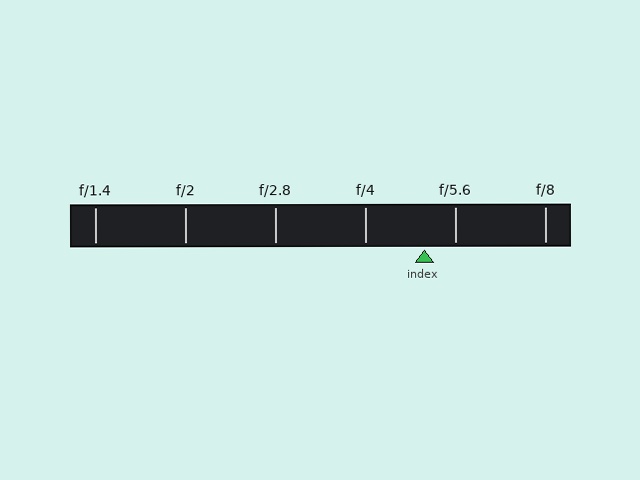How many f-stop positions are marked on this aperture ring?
There are 6 f-stop positions marked.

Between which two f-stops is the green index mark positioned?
The index mark is between f/4 and f/5.6.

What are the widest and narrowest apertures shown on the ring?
The widest aperture shown is f/1.4 and the narrowest is f/8.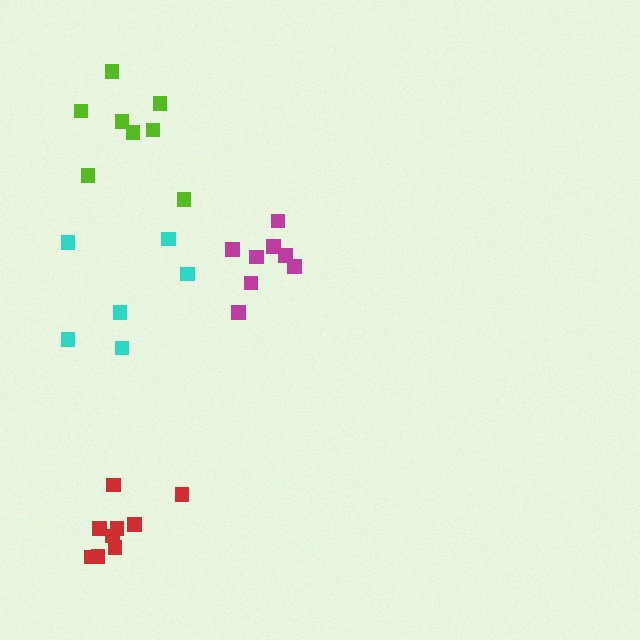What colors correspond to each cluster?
The clusters are colored: magenta, cyan, red, lime.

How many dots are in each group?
Group 1: 8 dots, Group 2: 6 dots, Group 3: 9 dots, Group 4: 8 dots (31 total).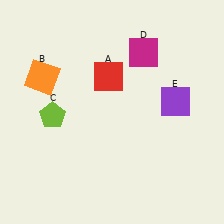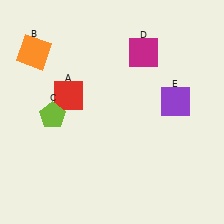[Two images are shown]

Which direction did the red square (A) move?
The red square (A) moved left.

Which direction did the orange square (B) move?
The orange square (B) moved up.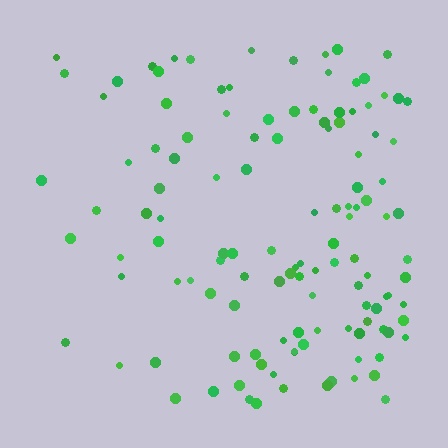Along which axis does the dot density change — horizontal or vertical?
Horizontal.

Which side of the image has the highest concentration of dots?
The right.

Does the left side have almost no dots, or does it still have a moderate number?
Still a moderate number, just noticeably fewer than the right.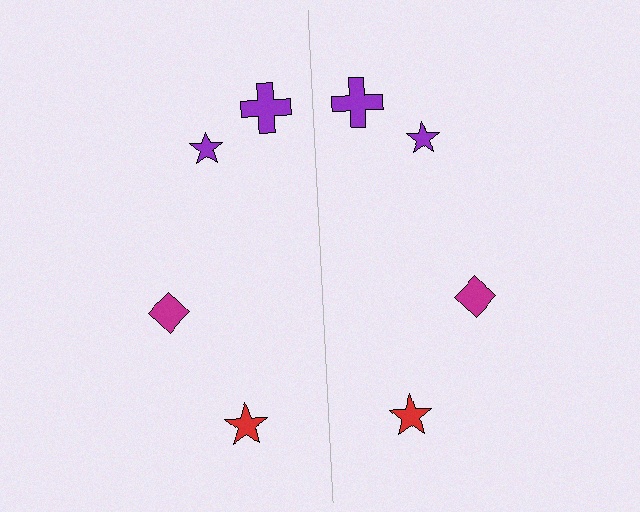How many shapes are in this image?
There are 8 shapes in this image.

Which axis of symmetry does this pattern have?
The pattern has a vertical axis of symmetry running through the center of the image.